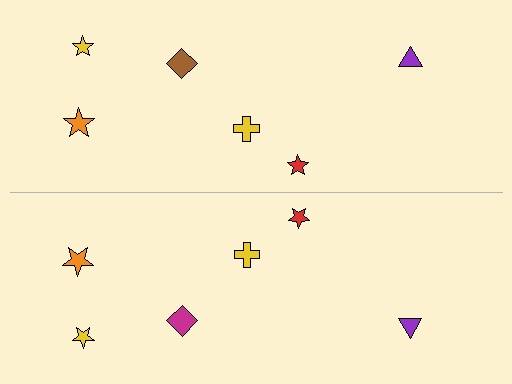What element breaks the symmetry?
The magenta diamond on the bottom side breaks the symmetry — its mirror counterpart is brown.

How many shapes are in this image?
There are 12 shapes in this image.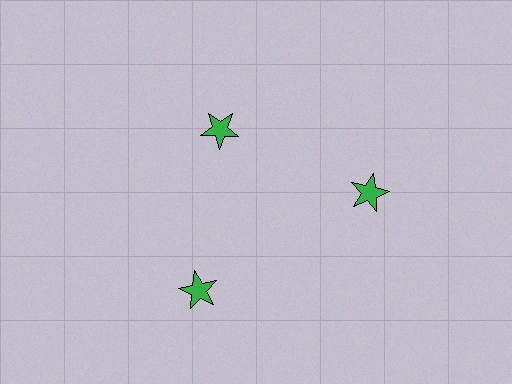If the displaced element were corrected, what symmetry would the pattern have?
It would have 3-fold rotational symmetry — the pattern would map onto itself every 120 degrees.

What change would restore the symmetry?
The symmetry would be restored by moving it outward, back onto the ring so that all 3 stars sit at equal angles and equal distance from the center.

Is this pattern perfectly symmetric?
No. The 3 green stars are arranged in a ring, but one element near the 11 o'clock position is pulled inward toward the center, breaking the 3-fold rotational symmetry.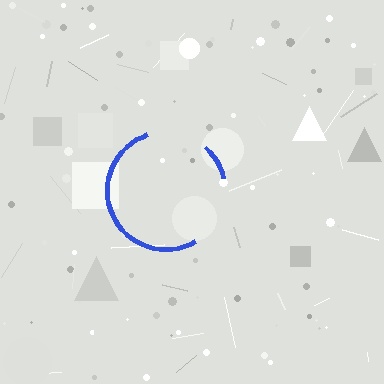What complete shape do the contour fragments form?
The contour fragments form a circle.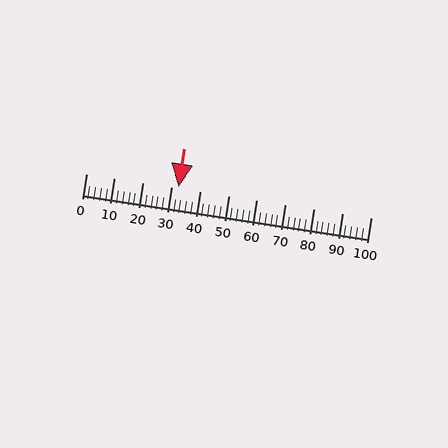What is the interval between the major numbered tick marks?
The major tick marks are spaced 10 units apart.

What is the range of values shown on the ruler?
The ruler shows values from 0 to 100.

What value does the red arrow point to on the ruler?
The red arrow points to approximately 32.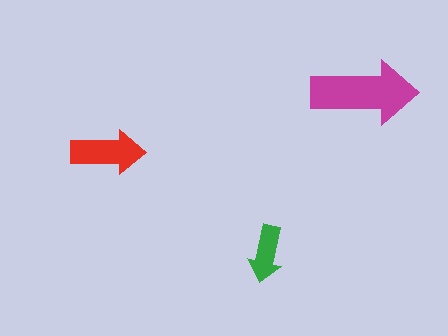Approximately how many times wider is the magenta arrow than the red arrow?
About 1.5 times wider.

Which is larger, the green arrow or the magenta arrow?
The magenta one.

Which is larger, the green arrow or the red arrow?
The red one.